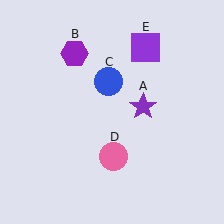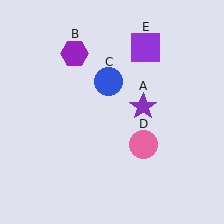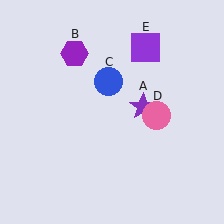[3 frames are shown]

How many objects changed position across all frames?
1 object changed position: pink circle (object D).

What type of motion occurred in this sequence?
The pink circle (object D) rotated counterclockwise around the center of the scene.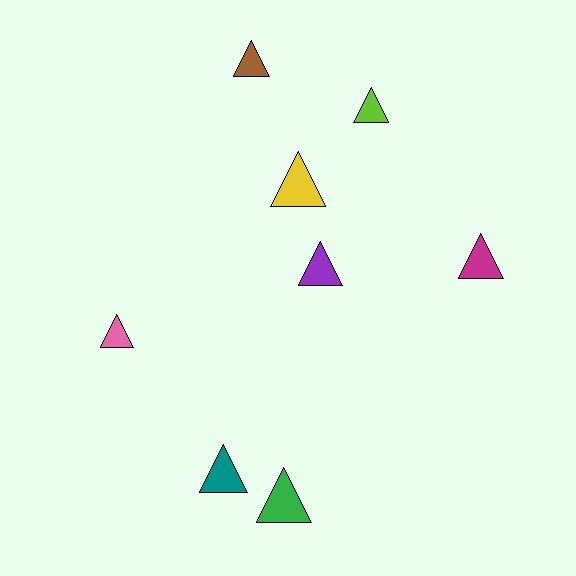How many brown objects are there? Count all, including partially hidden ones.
There is 1 brown object.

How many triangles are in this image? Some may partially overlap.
There are 8 triangles.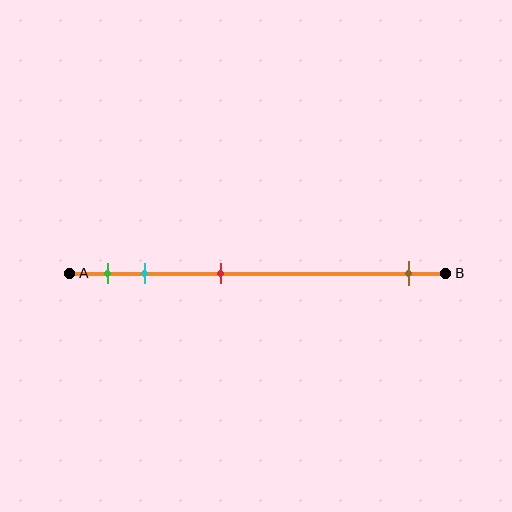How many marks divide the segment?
There are 4 marks dividing the segment.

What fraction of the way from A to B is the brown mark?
The brown mark is approximately 90% (0.9) of the way from A to B.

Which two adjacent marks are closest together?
The green and cyan marks are the closest adjacent pair.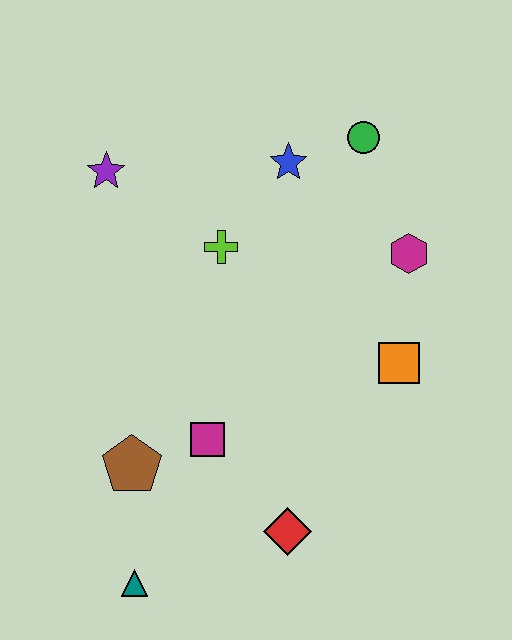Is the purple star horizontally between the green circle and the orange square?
No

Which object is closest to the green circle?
The blue star is closest to the green circle.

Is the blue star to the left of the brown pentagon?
No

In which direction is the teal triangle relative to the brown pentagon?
The teal triangle is below the brown pentagon.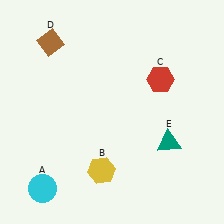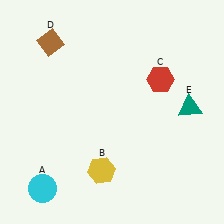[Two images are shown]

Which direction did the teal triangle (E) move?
The teal triangle (E) moved up.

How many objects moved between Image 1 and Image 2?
1 object moved between the two images.